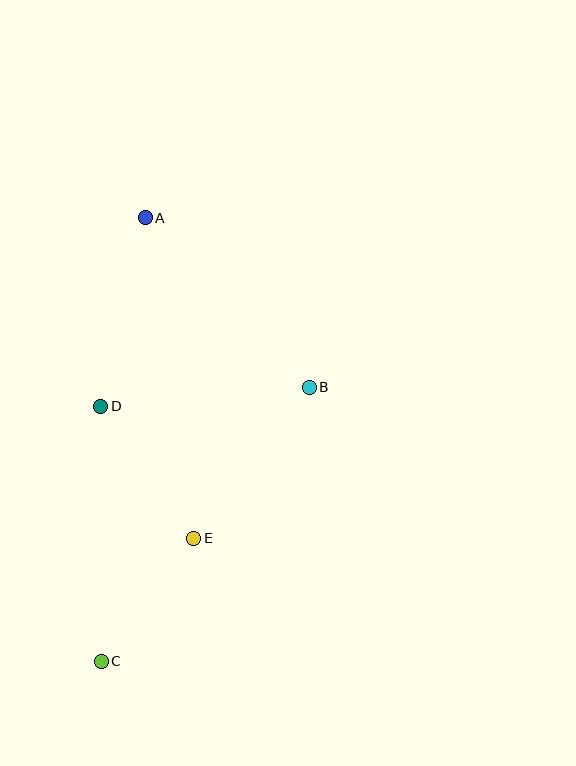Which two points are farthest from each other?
Points A and C are farthest from each other.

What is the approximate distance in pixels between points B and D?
The distance between B and D is approximately 210 pixels.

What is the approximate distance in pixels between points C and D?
The distance between C and D is approximately 255 pixels.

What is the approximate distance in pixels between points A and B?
The distance between A and B is approximately 236 pixels.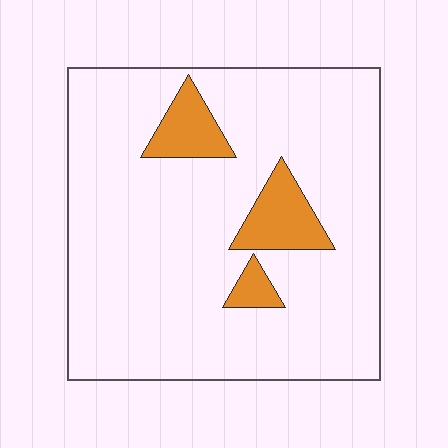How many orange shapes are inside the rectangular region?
3.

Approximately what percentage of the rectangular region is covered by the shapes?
Approximately 10%.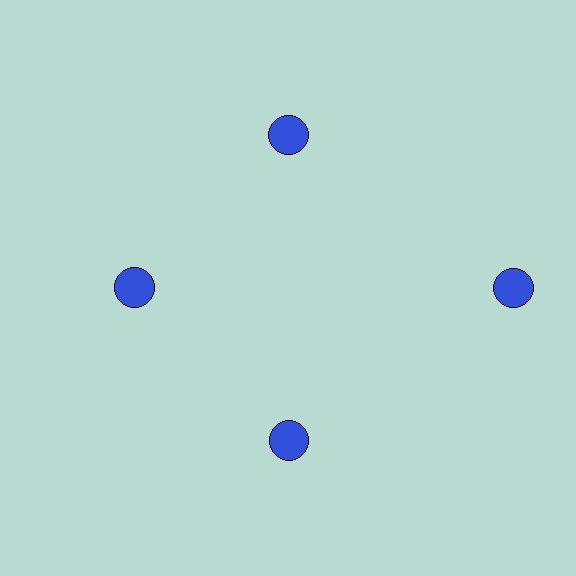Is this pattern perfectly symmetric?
No. The 4 blue circles are arranged in a ring, but one element near the 3 o'clock position is pushed outward from the center, breaking the 4-fold rotational symmetry.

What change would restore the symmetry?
The symmetry would be restored by moving it inward, back onto the ring so that all 4 circles sit at equal angles and equal distance from the center.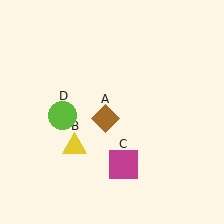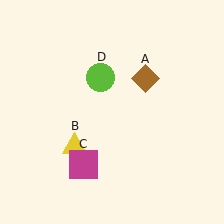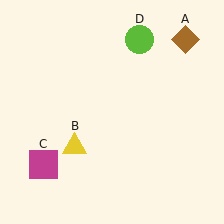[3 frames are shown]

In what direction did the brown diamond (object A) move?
The brown diamond (object A) moved up and to the right.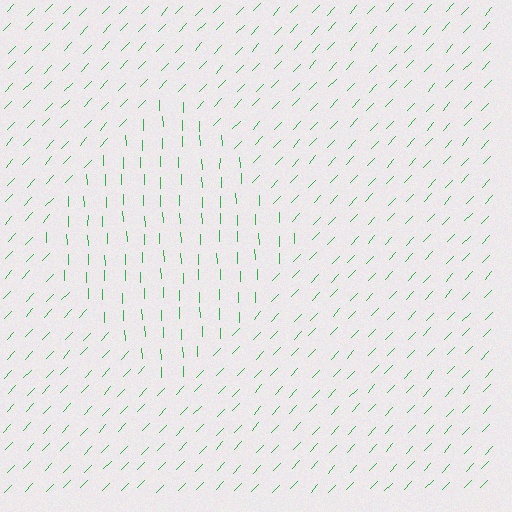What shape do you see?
I see a diamond.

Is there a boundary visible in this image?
Yes, there is a texture boundary formed by a change in line orientation.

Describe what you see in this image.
The image is filled with small green line segments. A diamond region in the image has lines oriented differently from the surrounding lines, creating a visible texture boundary.